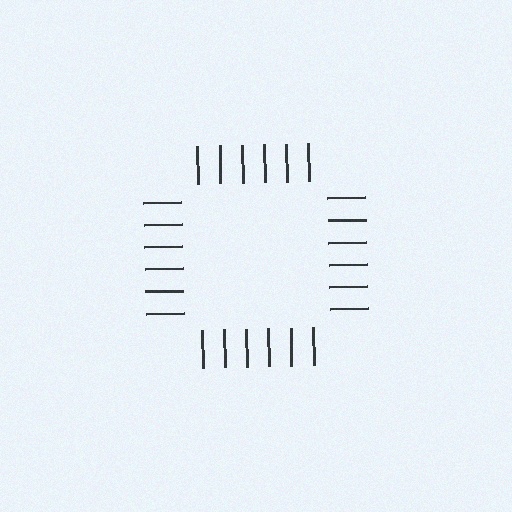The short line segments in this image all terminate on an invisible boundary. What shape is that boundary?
An illusory square — the line segments terminate on its edges but no continuous stroke is drawn.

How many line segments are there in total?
24 — 6 along each of the 4 edges.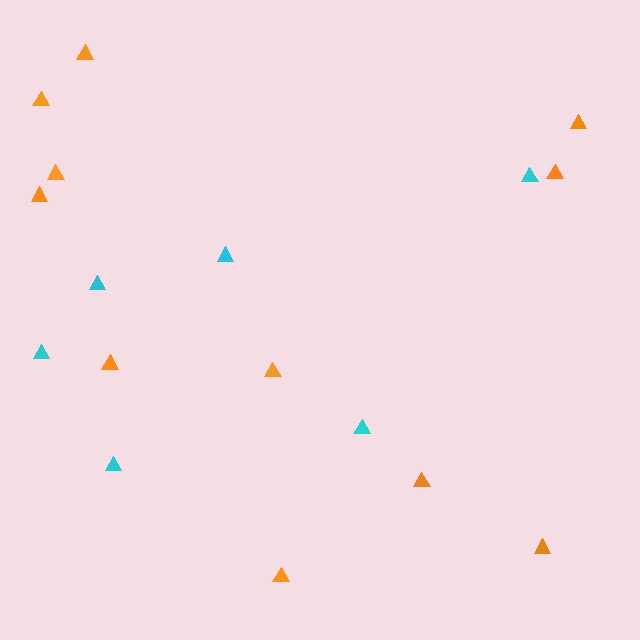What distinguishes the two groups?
There are 2 groups: one group of orange triangles (11) and one group of cyan triangles (6).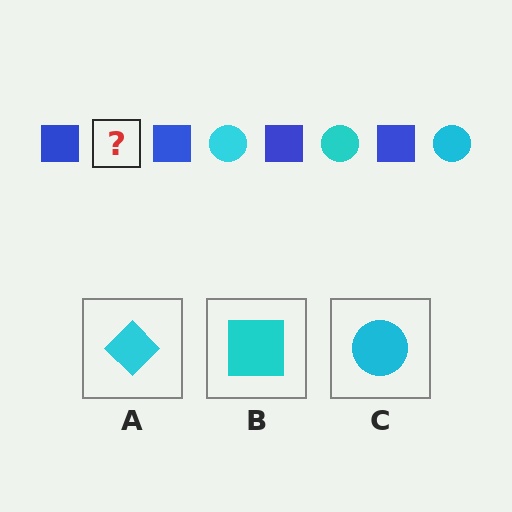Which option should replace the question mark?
Option C.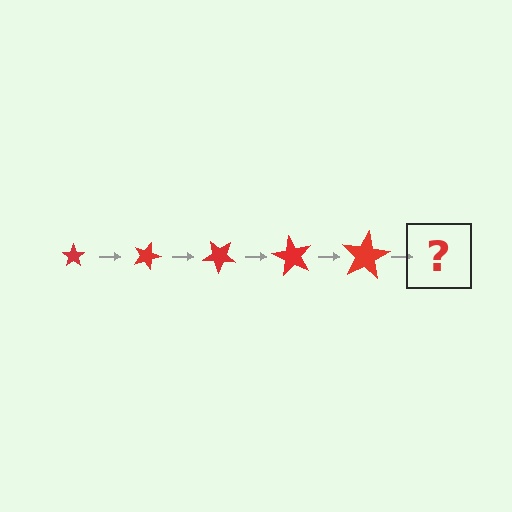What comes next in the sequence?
The next element should be a star, larger than the previous one and rotated 100 degrees from the start.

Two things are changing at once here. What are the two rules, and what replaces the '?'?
The two rules are that the star grows larger each step and it rotates 20 degrees each step. The '?' should be a star, larger than the previous one and rotated 100 degrees from the start.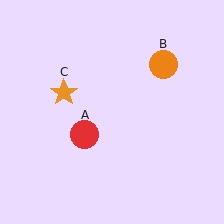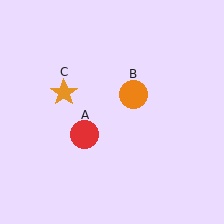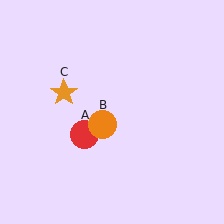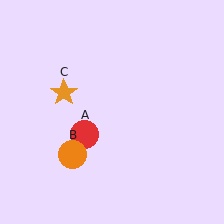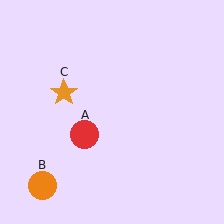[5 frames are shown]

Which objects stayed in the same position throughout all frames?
Red circle (object A) and orange star (object C) remained stationary.